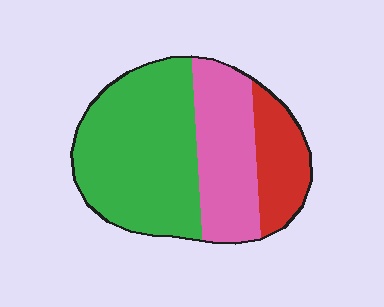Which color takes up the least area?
Red, at roughly 20%.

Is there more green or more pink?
Green.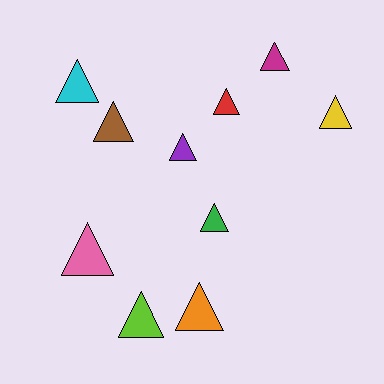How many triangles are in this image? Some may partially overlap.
There are 10 triangles.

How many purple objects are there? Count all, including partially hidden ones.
There is 1 purple object.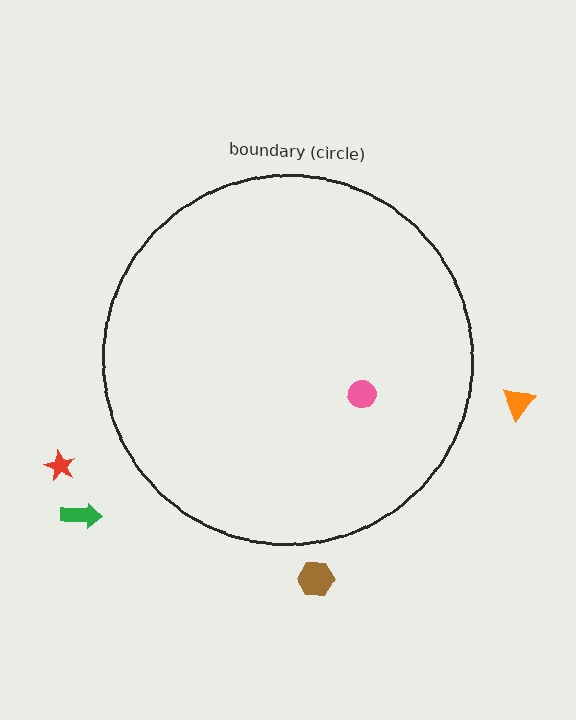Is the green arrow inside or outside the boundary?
Outside.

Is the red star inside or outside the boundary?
Outside.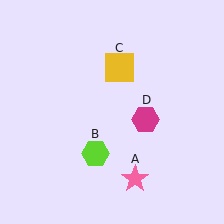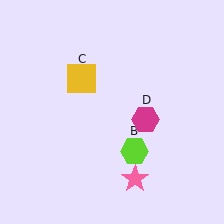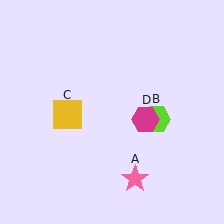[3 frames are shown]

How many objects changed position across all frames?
2 objects changed position: lime hexagon (object B), yellow square (object C).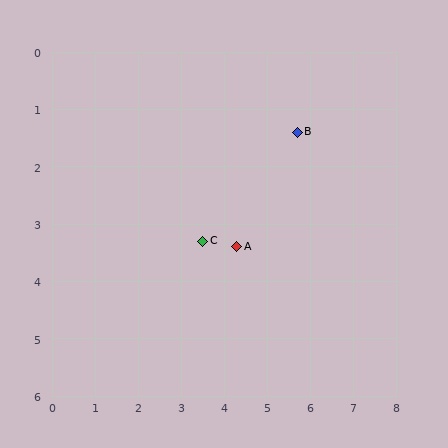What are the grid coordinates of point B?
Point B is at approximately (5.7, 1.4).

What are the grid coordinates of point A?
Point A is at approximately (4.3, 3.4).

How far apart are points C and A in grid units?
Points C and A are about 0.8 grid units apart.